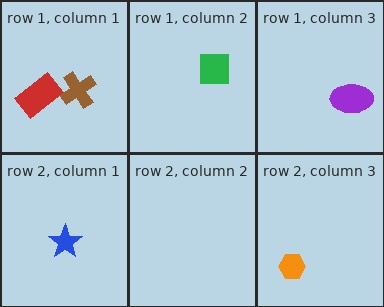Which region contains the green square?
The row 1, column 2 region.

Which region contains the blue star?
The row 2, column 1 region.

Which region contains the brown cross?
The row 1, column 1 region.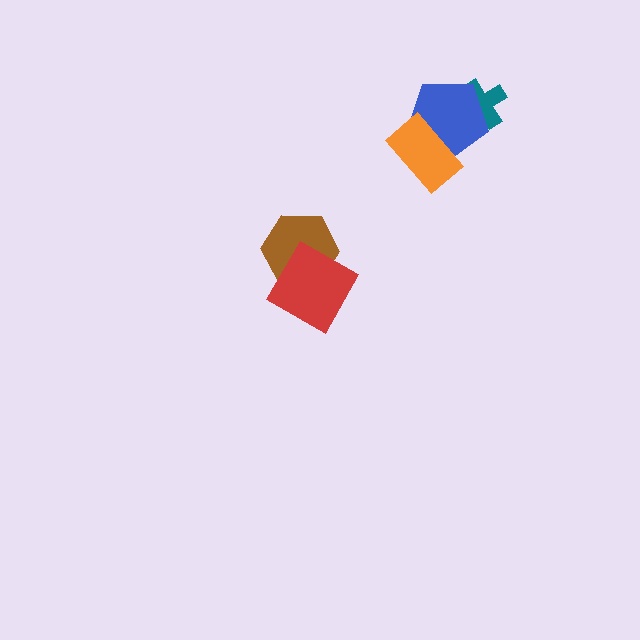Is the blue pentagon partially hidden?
Yes, it is partially covered by another shape.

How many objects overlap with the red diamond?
1 object overlaps with the red diamond.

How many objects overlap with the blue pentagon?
2 objects overlap with the blue pentagon.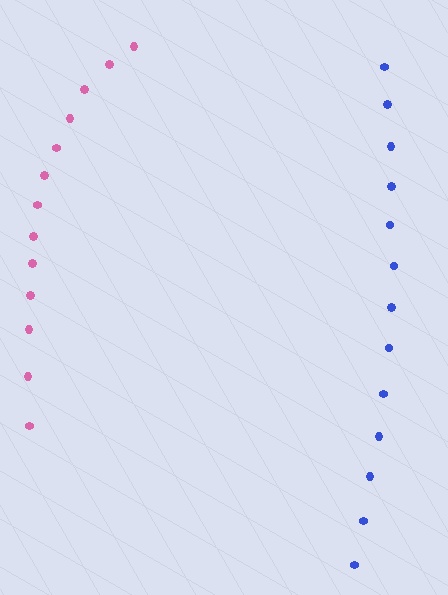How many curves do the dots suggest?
There are 2 distinct paths.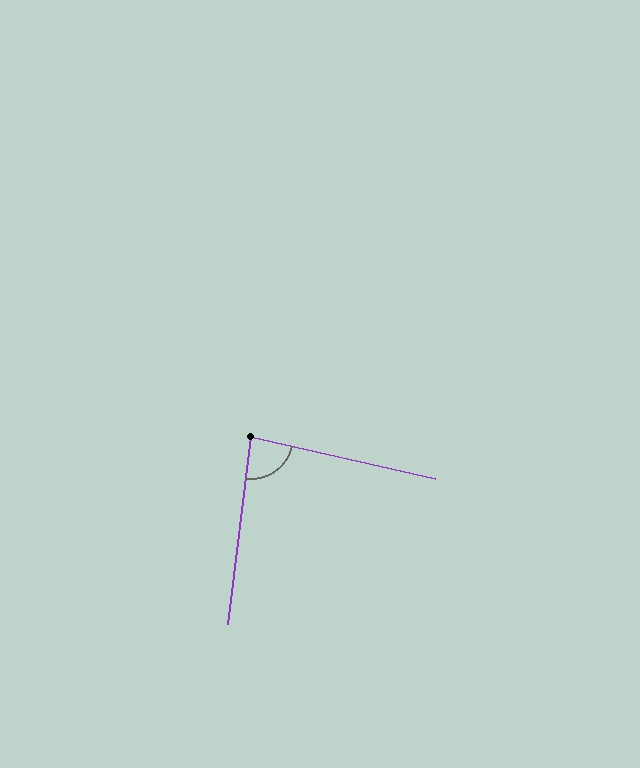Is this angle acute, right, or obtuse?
It is acute.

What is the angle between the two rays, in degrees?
Approximately 84 degrees.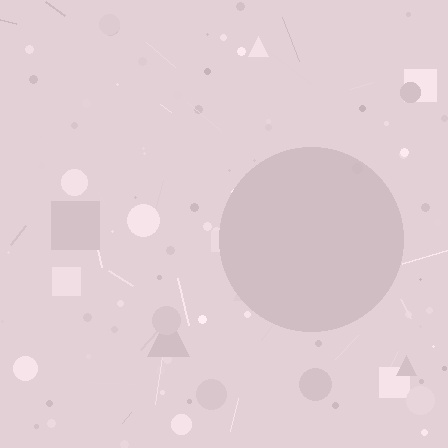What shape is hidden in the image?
A circle is hidden in the image.